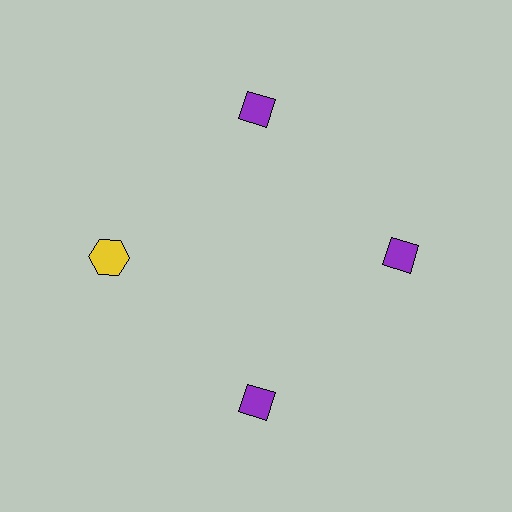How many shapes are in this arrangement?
There are 4 shapes arranged in a ring pattern.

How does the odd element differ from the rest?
It differs in both color (yellow instead of purple) and shape (hexagon instead of diamond).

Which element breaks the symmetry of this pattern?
The yellow hexagon at roughly the 9 o'clock position breaks the symmetry. All other shapes are purple diamonds.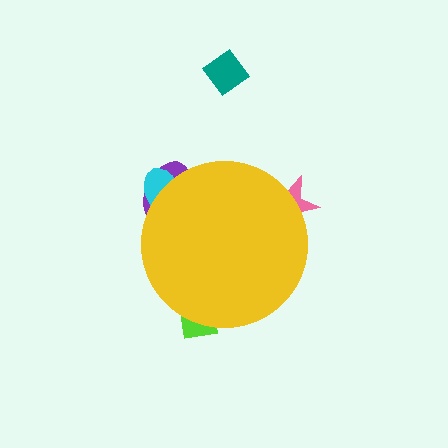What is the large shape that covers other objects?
A yellow circle.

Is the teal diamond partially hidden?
No, the teal diamond is fully visible.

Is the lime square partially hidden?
Yes, the lime square is partially hidden behind the yellow circle.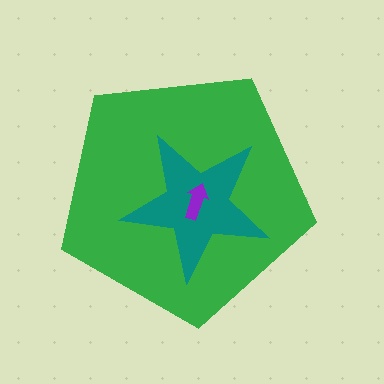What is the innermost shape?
The purple arrow.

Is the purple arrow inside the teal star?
Yes.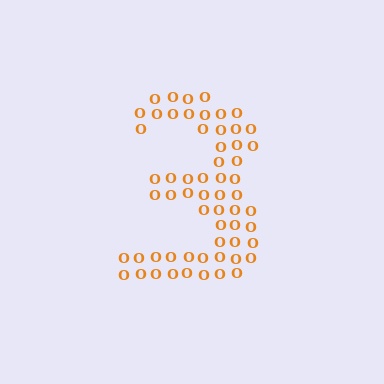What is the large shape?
The large shape is the digit 3.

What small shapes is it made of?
It is made of small letter O's.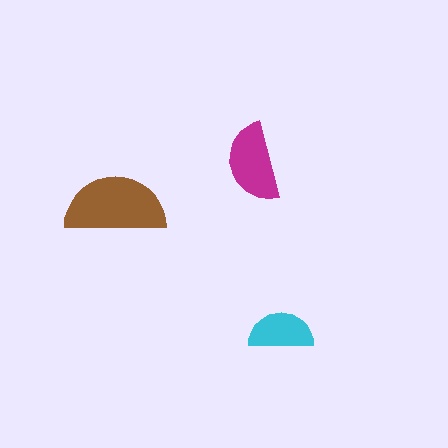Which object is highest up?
The magenta semicircle is topmost.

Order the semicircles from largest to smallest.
the brown one, the magenta one, the cyan one.